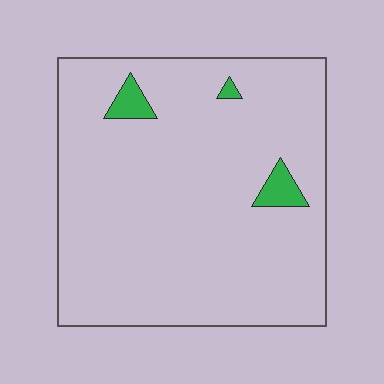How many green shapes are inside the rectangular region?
3.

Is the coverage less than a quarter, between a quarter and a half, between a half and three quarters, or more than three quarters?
Less than a quarter.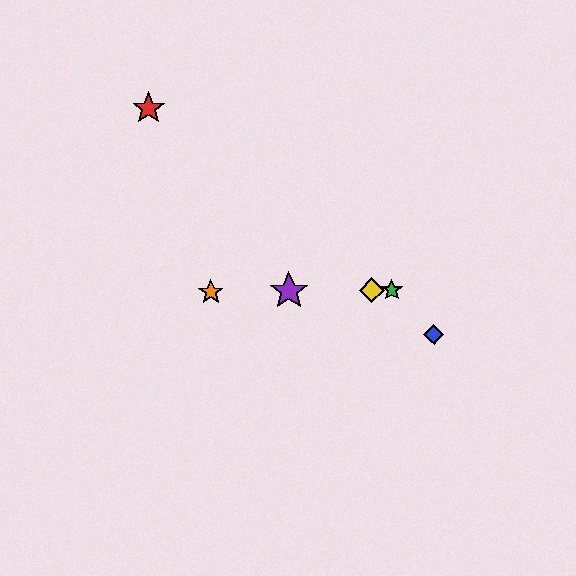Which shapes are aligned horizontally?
The green star, the yellow diamond, the purple star, the orange star are aligned horizontally.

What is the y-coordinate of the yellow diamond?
The yellow diamond is at y≈290.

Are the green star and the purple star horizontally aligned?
Yes, both are at y≈290.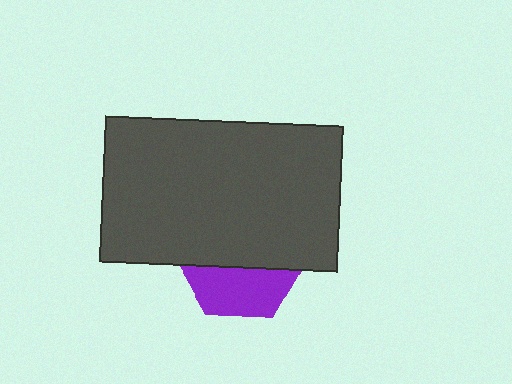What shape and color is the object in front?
The object in front is a dark gray rectangle.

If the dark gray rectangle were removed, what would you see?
You would see the complete purple hexagon.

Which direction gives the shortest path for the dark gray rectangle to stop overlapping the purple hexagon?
Moving up gives the shortest separation.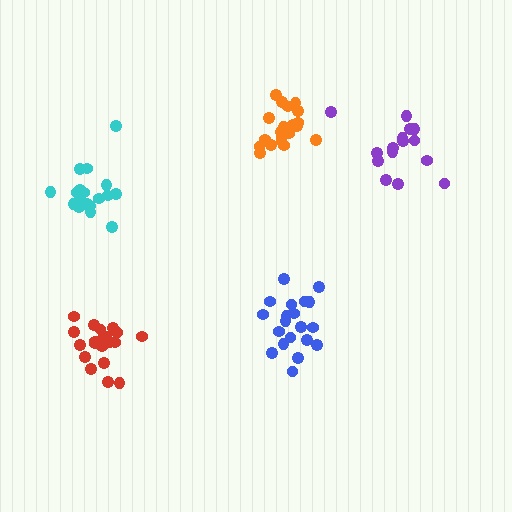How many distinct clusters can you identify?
There are 5 distinct clusters.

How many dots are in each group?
Group 1: 20 dots, Group 2: 21 dots, Group 3: 21 dots, Group 4: 19 dots, Group 5: 15 dots (96 total).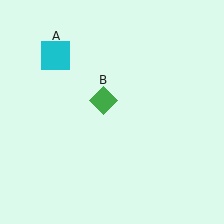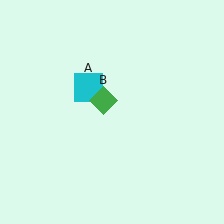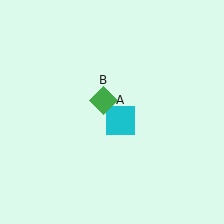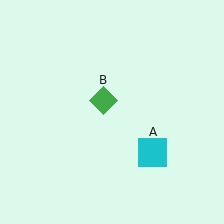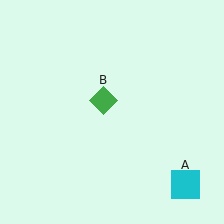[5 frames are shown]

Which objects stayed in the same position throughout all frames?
Green diamond (object B) remained stationary.